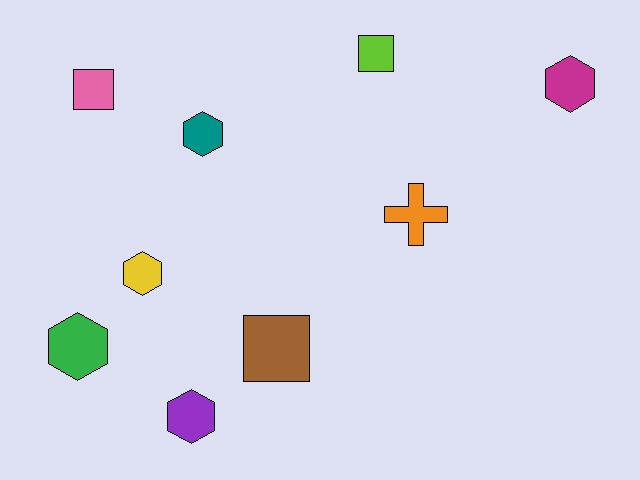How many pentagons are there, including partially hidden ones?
There are no pentagons.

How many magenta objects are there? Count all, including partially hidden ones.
There is 1 magenta object.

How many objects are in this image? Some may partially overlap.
There are 9 objects.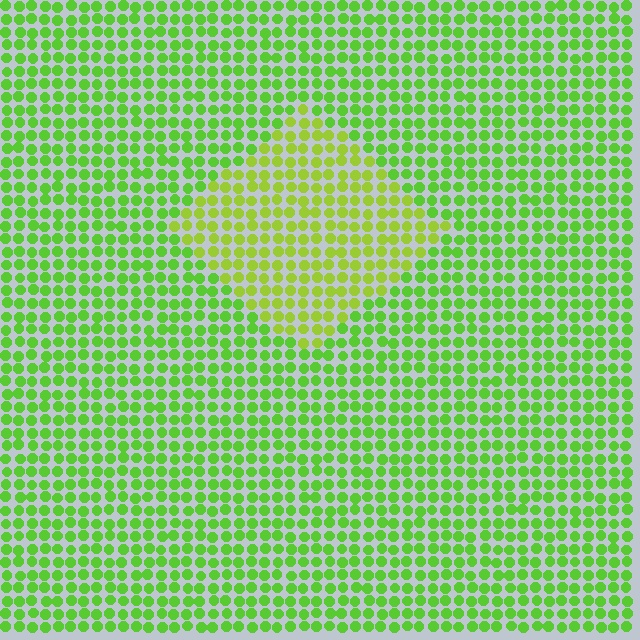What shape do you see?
I see a diamond.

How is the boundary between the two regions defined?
The boundary is defined purely by a slight shift in hue (about 26 degrees). Spacing, size, and orientation are identical on both sides.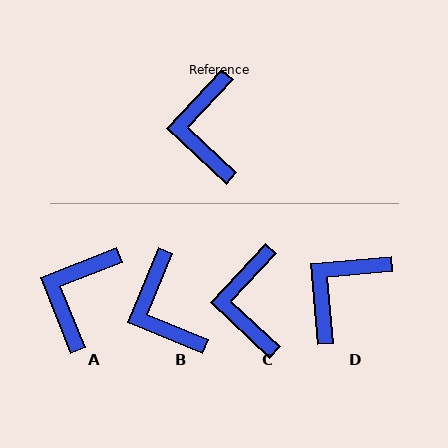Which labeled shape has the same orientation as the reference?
C.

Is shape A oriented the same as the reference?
No, it is off by about 26 degrees.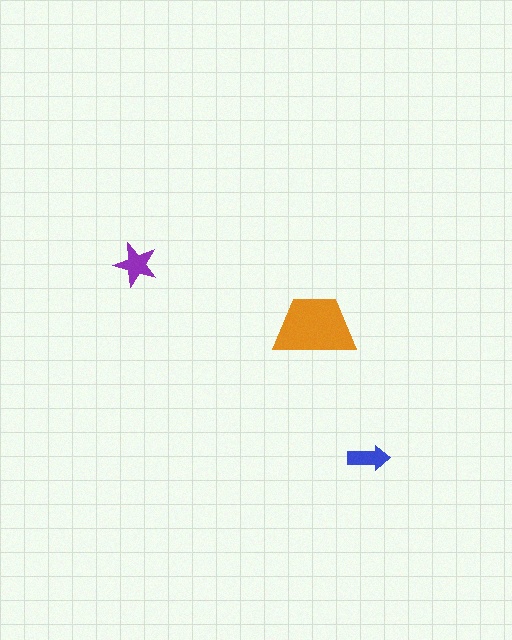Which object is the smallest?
The blue arrow.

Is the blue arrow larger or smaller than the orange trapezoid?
Smaller.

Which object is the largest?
The orange trapezoid.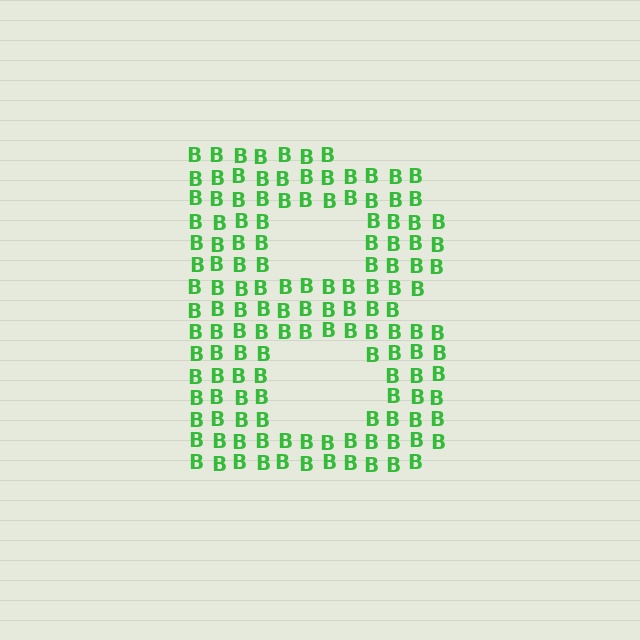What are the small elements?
The small elements are letter B's.